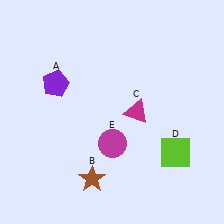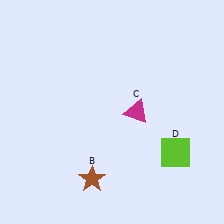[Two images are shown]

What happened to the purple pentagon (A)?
The purple pentagon (A) was removed in Image 2. It was in the top-left area of Image 1.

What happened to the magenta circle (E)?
The magenta circle (E) was removed in Image 2. It was in the bottom-right area of Image 1.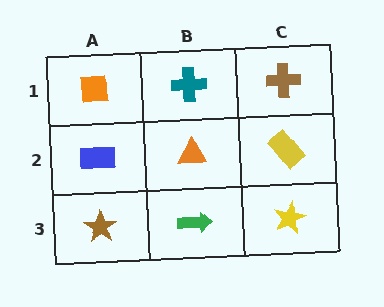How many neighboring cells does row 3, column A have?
2.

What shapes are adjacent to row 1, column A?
A blue rectangle (row 2, column A), a teal cross (row 1, column B).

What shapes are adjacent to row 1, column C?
A yellow rectangle (row 2, column C), a teal cross (row 1, column B).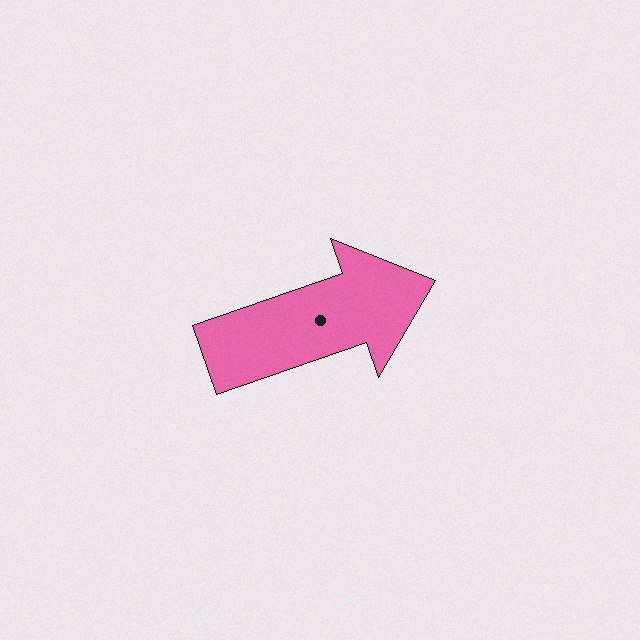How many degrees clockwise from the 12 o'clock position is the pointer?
Approximately 71 degrees.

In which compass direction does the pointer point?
East.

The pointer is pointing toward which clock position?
Roughly 2 o'clock.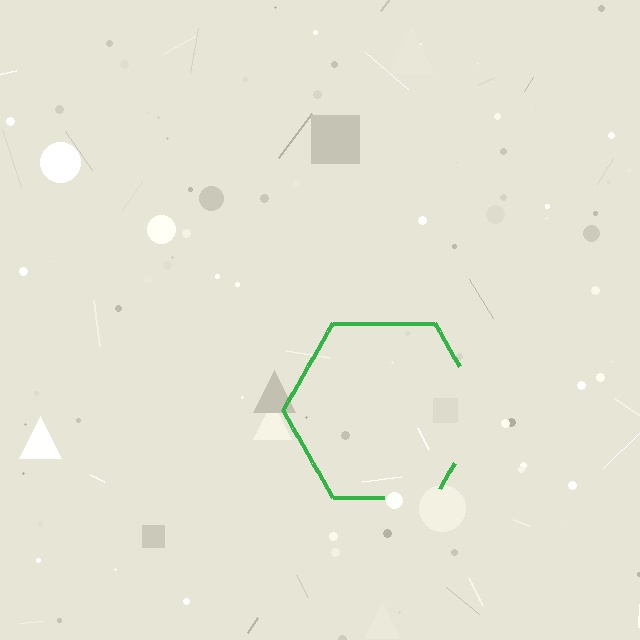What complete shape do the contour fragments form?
The contour fragments form a hexagon.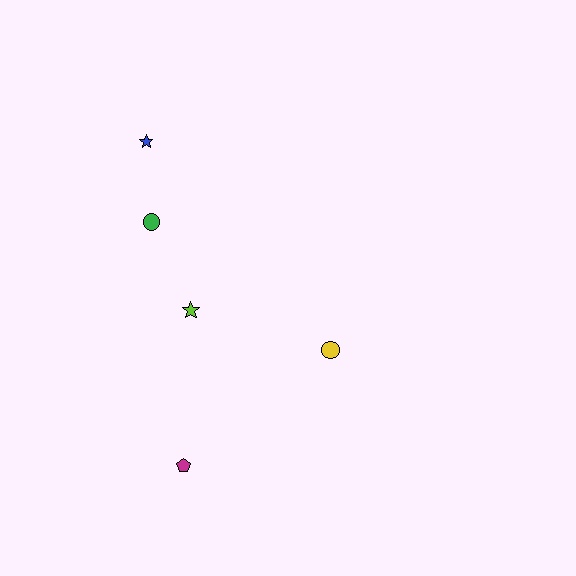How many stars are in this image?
There are 2 stars.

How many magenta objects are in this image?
There is 1 magenta object.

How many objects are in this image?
There are 5 objects.